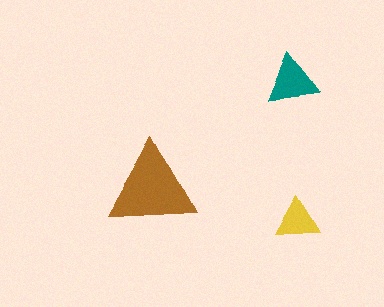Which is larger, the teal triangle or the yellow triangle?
The teal one.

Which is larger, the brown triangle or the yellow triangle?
The brown one.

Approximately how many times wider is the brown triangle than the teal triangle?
About 1.5 times wider.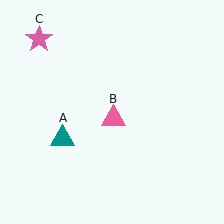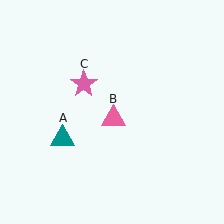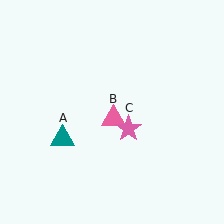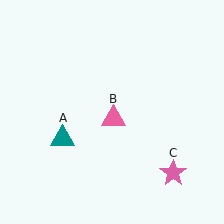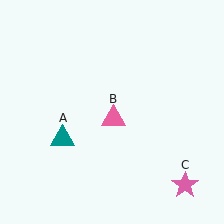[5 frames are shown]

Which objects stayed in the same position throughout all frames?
Teal triangle (object A) and pink triangle (object B) remained stationary.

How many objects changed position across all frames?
1 object changed position: pink star (object C).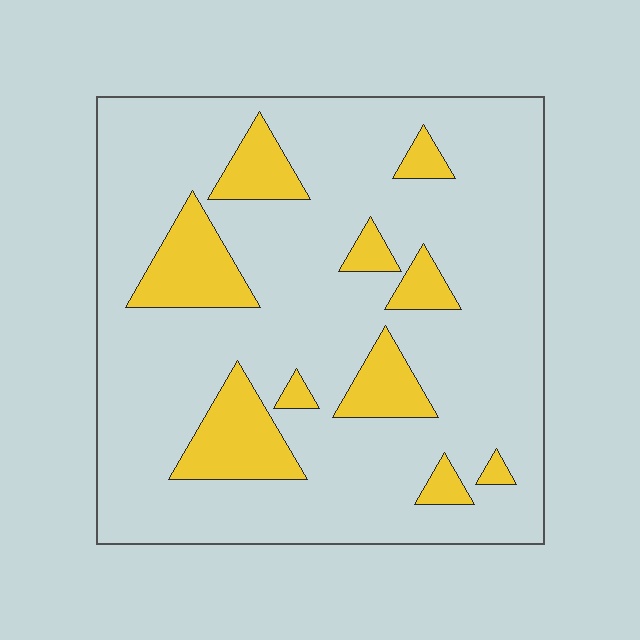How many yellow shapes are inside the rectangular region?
10.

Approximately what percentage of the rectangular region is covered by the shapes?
Approximately 20%.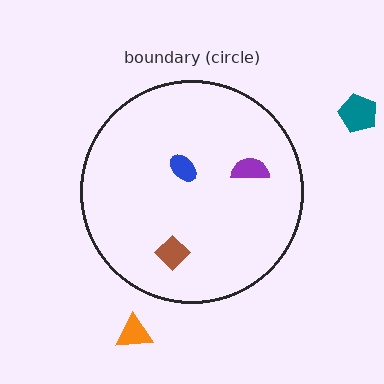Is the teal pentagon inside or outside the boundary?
Outside.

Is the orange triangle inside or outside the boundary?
Outside.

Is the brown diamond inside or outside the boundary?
Inside.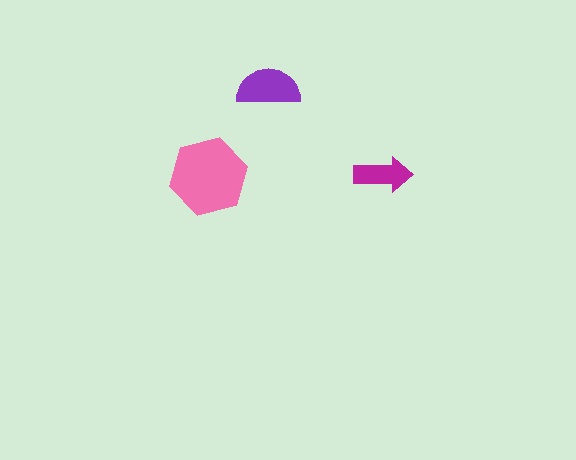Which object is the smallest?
The magenta arrow.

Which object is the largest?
The pink hexagon.